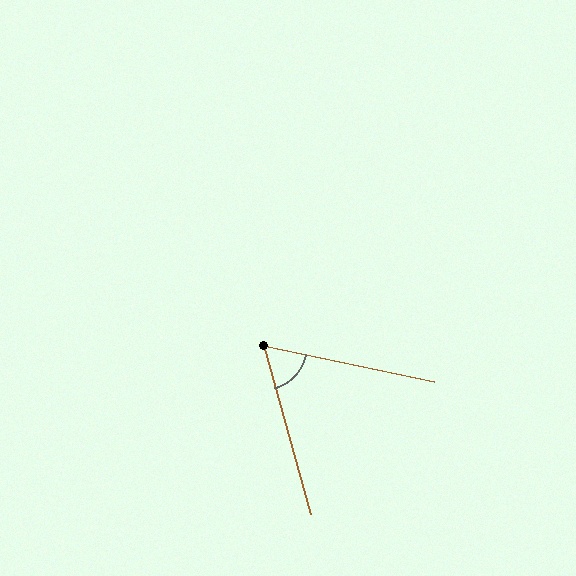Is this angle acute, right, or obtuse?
It is acute.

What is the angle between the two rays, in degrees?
Approximately 63 degrees.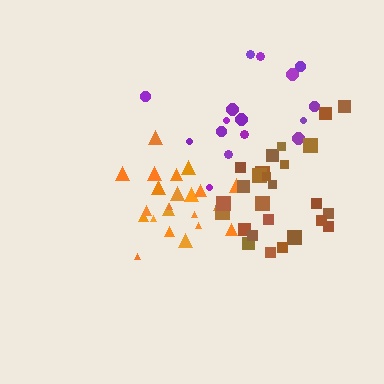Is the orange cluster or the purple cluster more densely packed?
Orange.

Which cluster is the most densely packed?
Orange.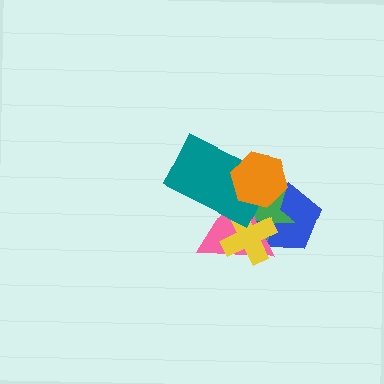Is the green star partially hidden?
Yes, it is partially covered by another shape.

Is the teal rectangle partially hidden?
Yes, it is partially covered by another shape.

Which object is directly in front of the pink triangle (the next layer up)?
The yellow cross is directly in front of the pink triangle.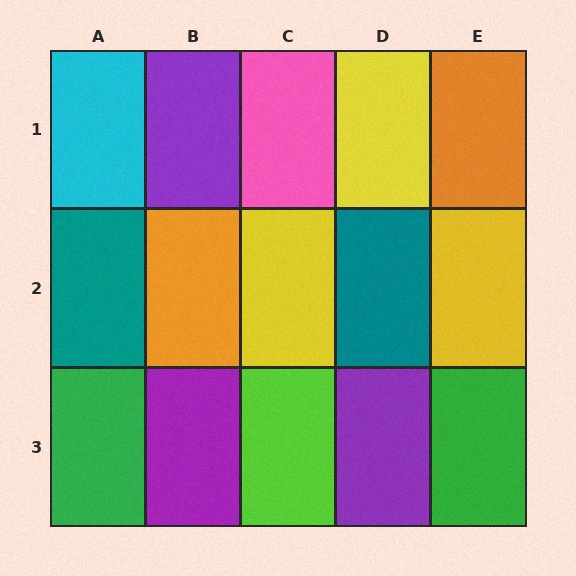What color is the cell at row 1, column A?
Cyan.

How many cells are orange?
2 cells are orange.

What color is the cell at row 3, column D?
Purple.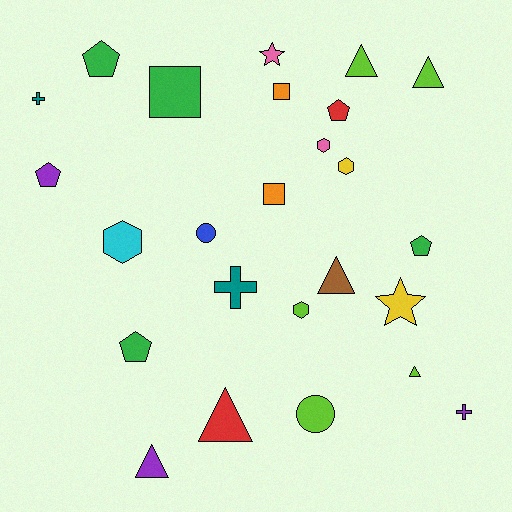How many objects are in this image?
There are 25 objects.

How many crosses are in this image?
There are 3 crosses.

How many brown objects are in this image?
There is 1 brown object.